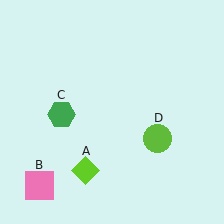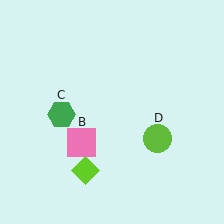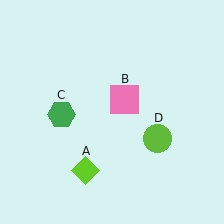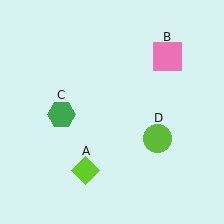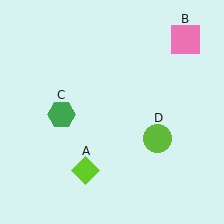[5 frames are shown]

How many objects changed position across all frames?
1 object changed position: pink square (object B).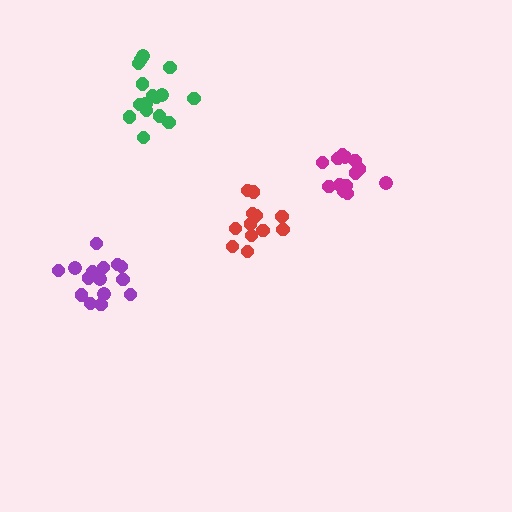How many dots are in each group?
Group 1: 16 dots, Group 2: 13 dots, Group 3: 13 dots, Group 4: 15 dots (57 total).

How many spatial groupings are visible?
There are 4 spatial groupings.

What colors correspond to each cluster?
The clusters are colored: green, magenta, red, purple.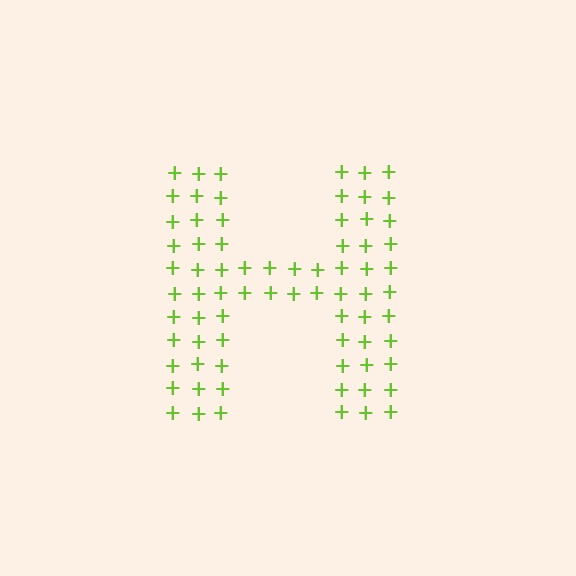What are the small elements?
The small elements are plus signs.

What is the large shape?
The large shape is the letter H.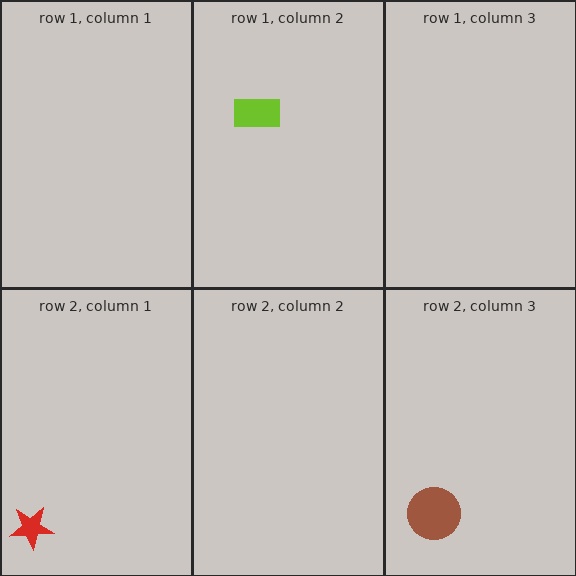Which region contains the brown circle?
The row 2, column 3 region.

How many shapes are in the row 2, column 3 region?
1.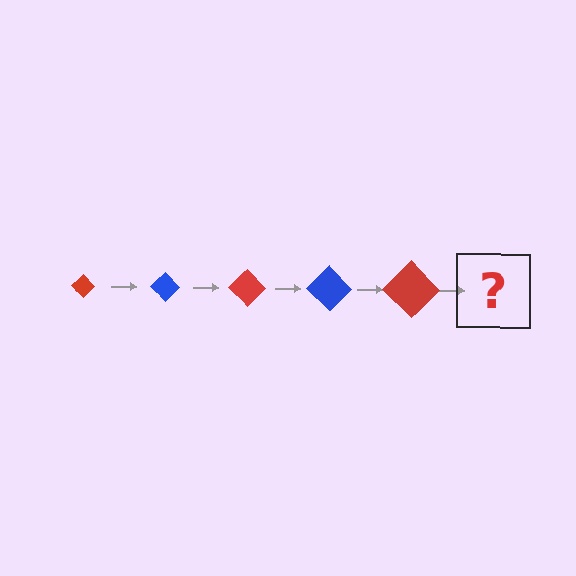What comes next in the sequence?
The next element should be a blue diamond, larger than the previous one.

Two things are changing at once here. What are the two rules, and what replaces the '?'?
The two rules are that the diamond grows larger each step and the color cycles through red and blue. The '?' should be a blue diamond, larger than the previous one.